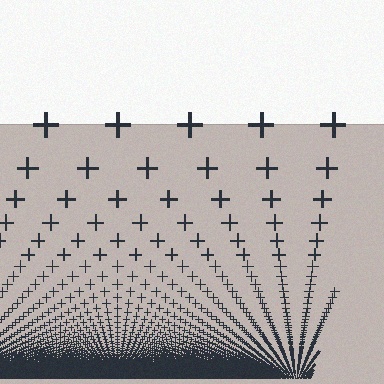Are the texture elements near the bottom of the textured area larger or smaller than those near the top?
Smaller. The gradient is inverted — elements near the bottom are smaller and denser.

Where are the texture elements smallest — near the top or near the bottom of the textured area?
Near the bottom.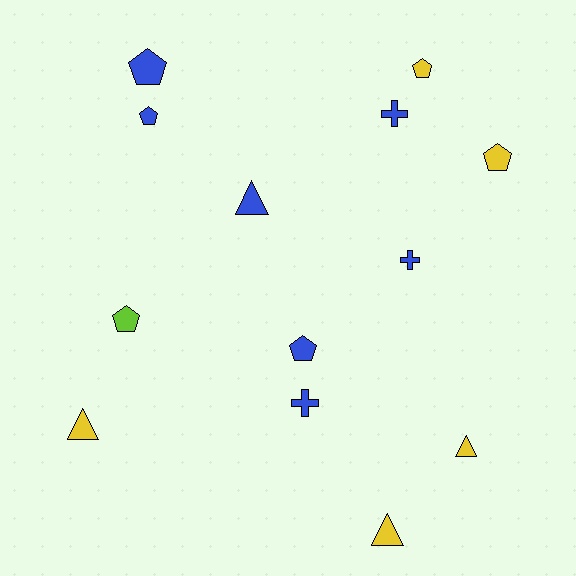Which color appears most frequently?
Blue, with 7 objects.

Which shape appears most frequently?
Pentagon, with 6 objects.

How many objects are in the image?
There are 13 objects.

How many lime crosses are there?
There are no lime crosses.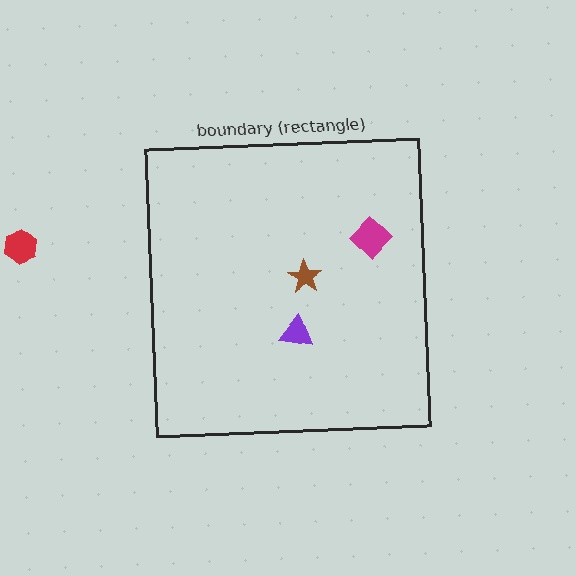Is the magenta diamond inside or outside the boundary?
Inside.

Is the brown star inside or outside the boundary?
Inside.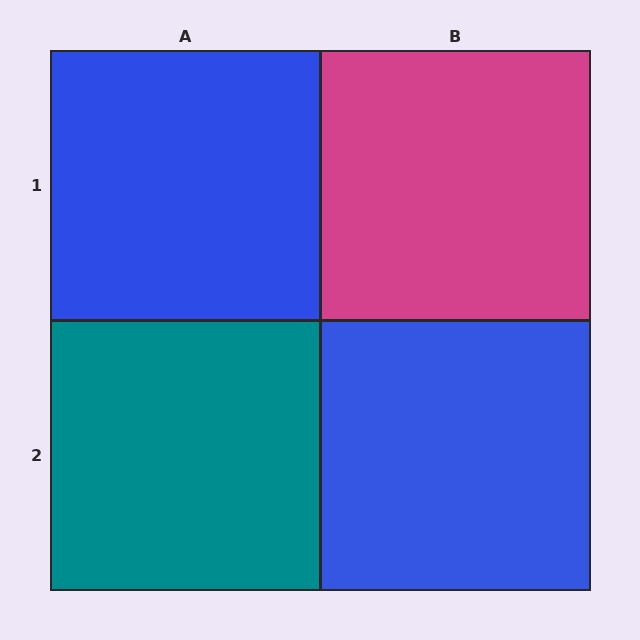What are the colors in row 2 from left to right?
Teal, blue.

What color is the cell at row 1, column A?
Blue.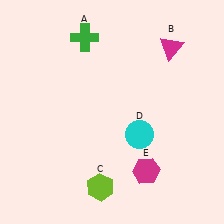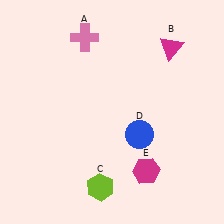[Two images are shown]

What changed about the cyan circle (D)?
In Image 1, D is cyan. In Image 2, it changed to blue.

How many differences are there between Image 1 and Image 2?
There are 2 differences between the two images.